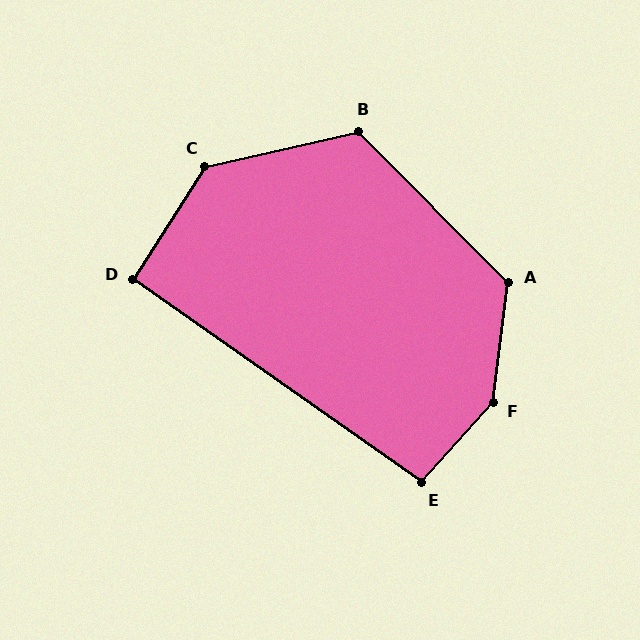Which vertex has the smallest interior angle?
D, at approximately 92 degrees.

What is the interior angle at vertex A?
Approximately 128 degrees (obtuse).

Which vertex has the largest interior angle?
F, at approximately 145 degrees.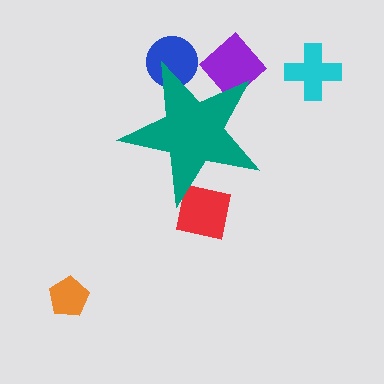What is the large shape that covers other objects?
A teal star.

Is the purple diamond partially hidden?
Yes, the purple diamond is partially hidden behind the teal star.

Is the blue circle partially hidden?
Yes, the blue circle is partially hidden behind the teal star.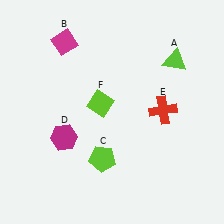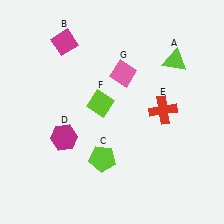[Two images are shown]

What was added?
A pink diamond (G) was added in Image 2.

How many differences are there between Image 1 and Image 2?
There is 1 difference between the two images.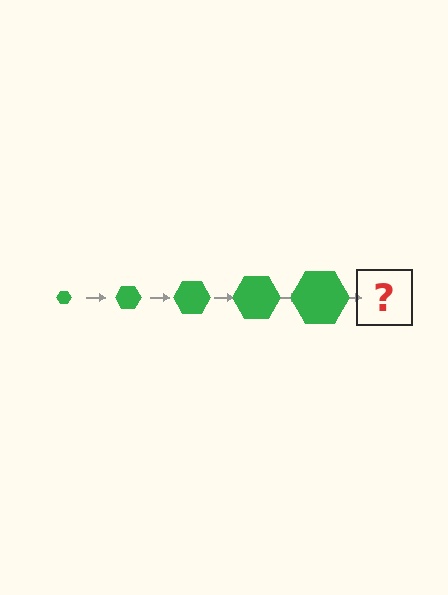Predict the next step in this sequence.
The next step is a green hexagon, larger than the previous one.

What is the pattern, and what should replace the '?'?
The pattern is that the hexagon gets progressively larger each step. The '?' should be a green hexagon, larger than the previous one.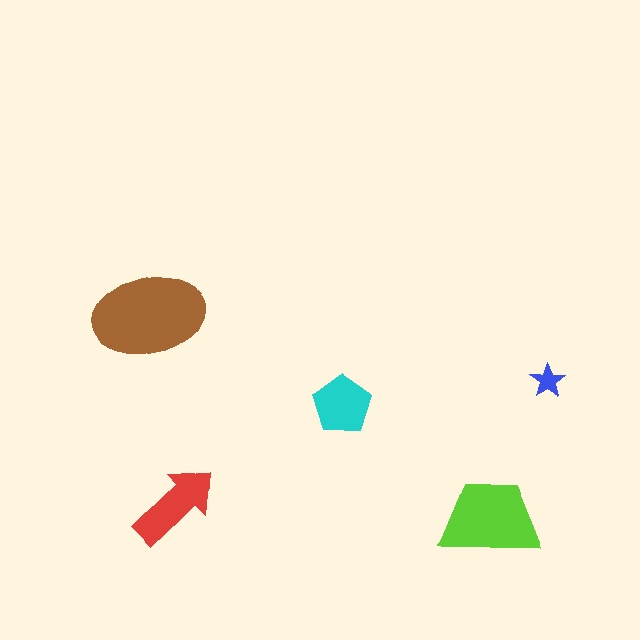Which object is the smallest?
The blue star.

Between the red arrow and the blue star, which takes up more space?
The red arrow.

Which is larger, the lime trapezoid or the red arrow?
The lime trapezoid.